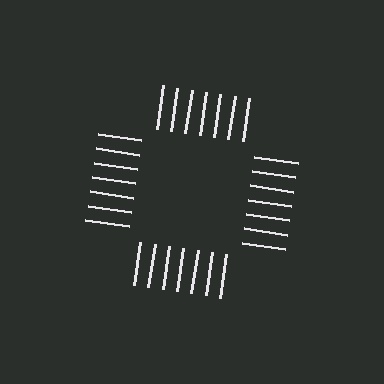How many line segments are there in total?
28 — 7 along each of the 4 edges.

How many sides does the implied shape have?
4 sides — the line-ends trace a square.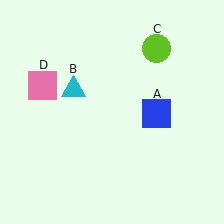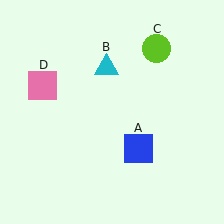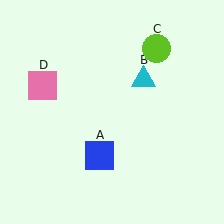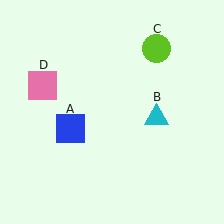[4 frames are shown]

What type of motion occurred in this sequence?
The blue square (object A), cyan triangle (object B) rotated clockwise around the center of the scene.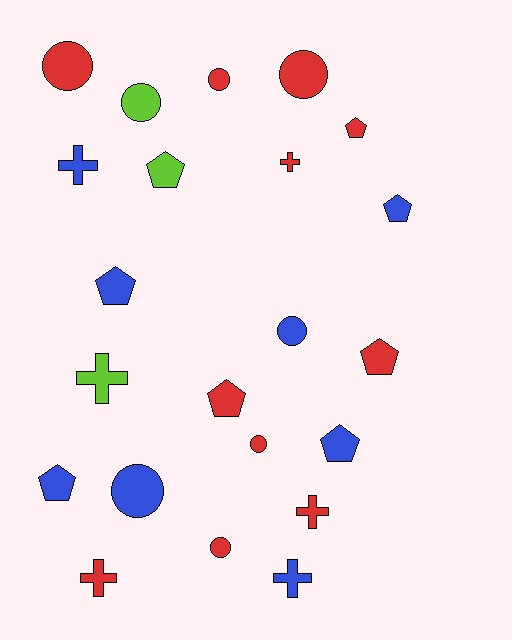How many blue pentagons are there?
There are 4 blue pentagons.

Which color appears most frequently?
Red, with 11 objects.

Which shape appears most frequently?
Pentagon, with 8 objects.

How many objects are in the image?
There are 22 objects.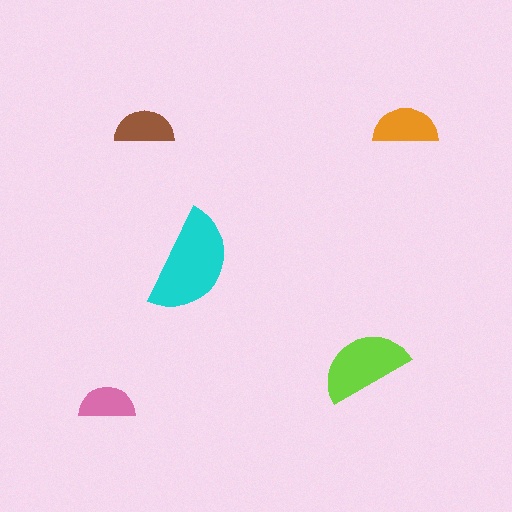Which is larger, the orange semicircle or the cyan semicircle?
The cyan one.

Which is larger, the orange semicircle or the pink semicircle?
The orange one.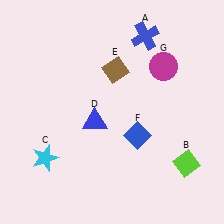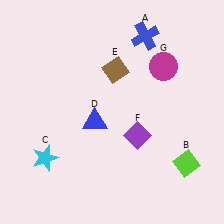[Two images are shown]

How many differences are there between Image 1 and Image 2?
There is 1 difference between the two images.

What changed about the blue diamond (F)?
In Image 1, F is blue. In Image 2, it changed to purple.